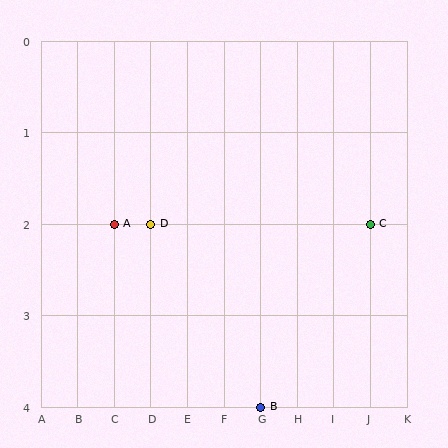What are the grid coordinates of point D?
Point D is at grid coordinates (D, 2).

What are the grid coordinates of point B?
Point B is at grid coordinates (G, 4).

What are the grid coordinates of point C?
Point C is at grid coordinates (J, 2).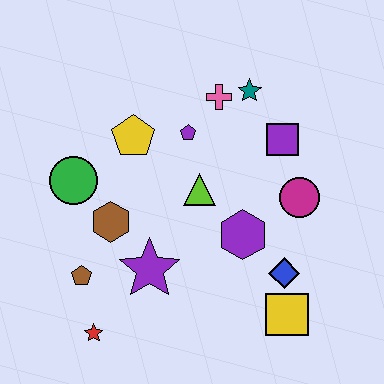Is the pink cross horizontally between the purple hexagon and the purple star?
Yes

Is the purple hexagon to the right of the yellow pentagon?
Yes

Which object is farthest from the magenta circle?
The red star is farthest from the magenta circle.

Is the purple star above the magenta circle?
No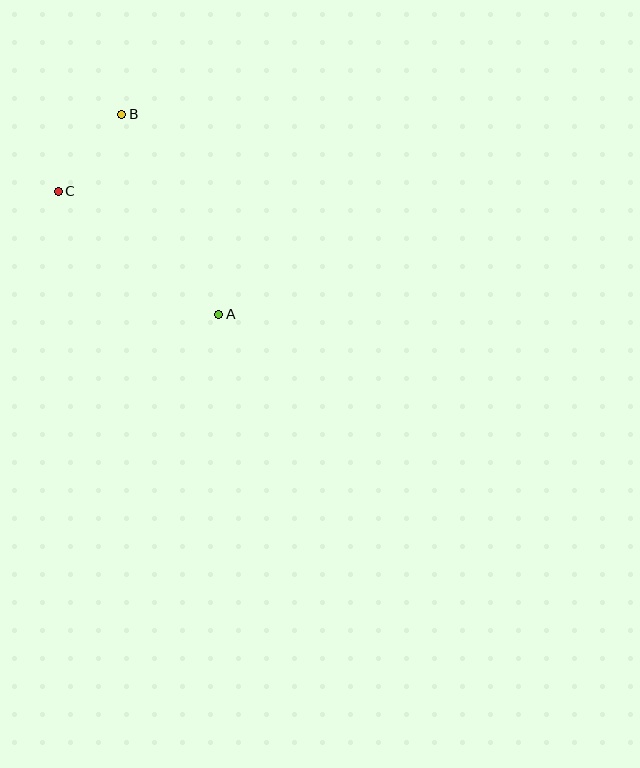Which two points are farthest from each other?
Points A and B are farthest from each other.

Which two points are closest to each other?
Points B and C are closest to each other.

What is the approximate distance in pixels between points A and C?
The distance between A and C is approximately 202 pixels.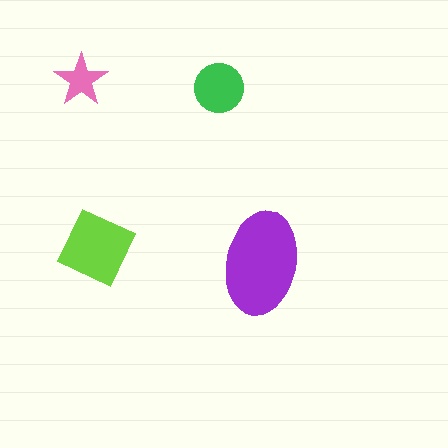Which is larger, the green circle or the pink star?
The green circle.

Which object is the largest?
The purple ellipse.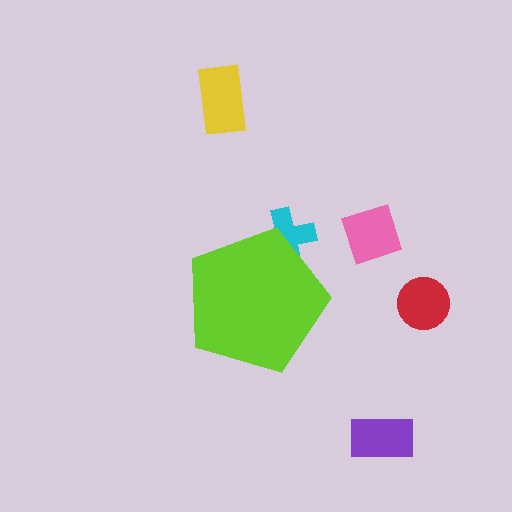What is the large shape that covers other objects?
A lime pentagon.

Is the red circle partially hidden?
No, the red circle is fully visible.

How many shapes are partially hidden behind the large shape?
1 shape is partially hidden.